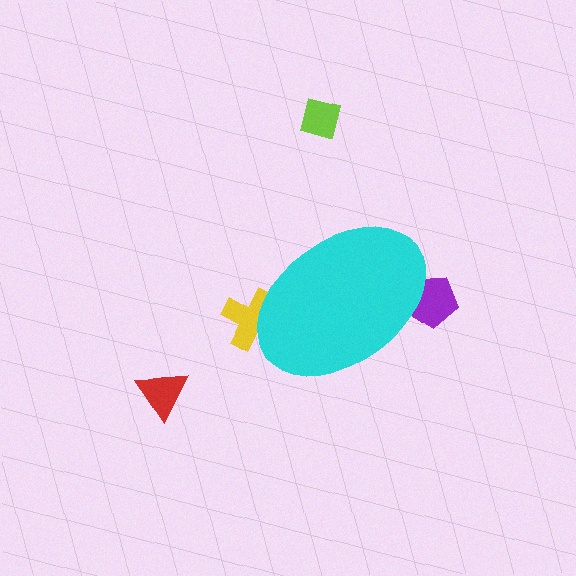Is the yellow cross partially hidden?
Yes, the yellow cross is partially hidden behind the cyan ellipse.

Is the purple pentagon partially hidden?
Yes, the purple pentagon is partially hidden behind the cyan ellipse.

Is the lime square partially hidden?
No, the lime square is fully visible.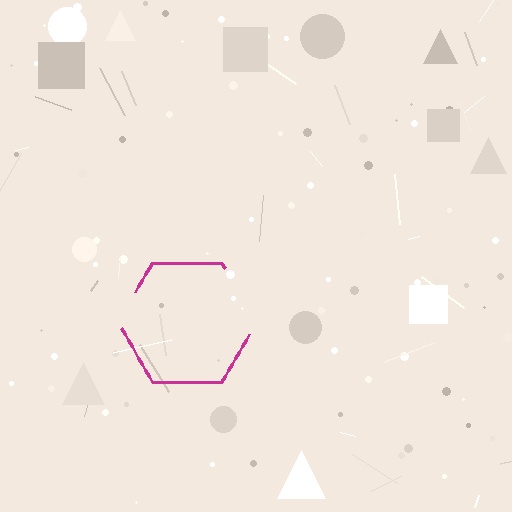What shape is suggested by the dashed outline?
The dashed outline suggests a hexagon.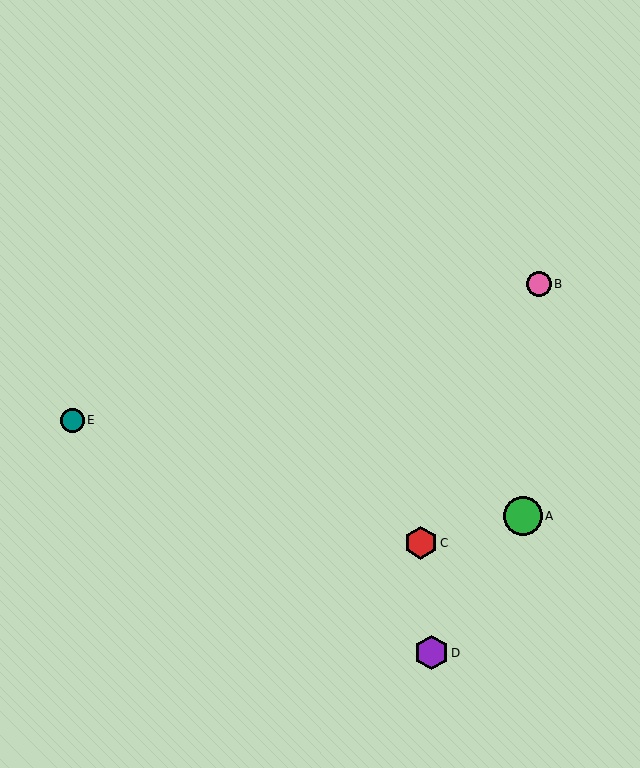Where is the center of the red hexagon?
The center of the red hexagon is at (421, 543).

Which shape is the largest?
The green circle (labeled A) is the largest.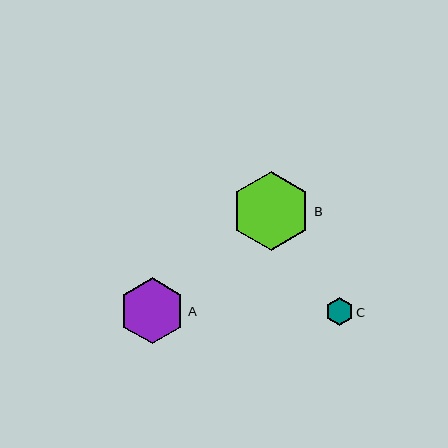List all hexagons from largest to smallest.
From largest to smallest: B, A, C.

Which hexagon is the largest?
Hexagon B is the largest with a size of approximately 79 pixels.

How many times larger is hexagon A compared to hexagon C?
Hexagon A is approximately 2.4 times the size of hexagon C.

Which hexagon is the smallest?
Hexagon C is the smallest with a size of approximately 28 pixels.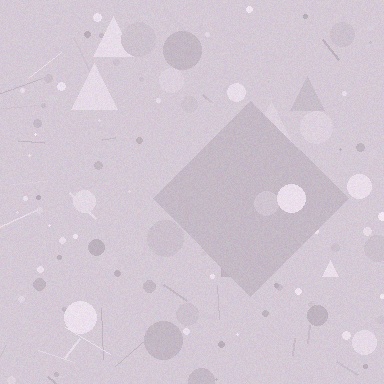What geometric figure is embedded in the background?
A diamond is embedded in the background.